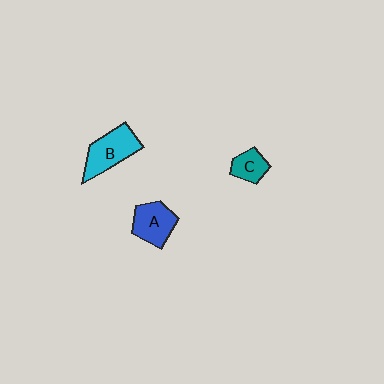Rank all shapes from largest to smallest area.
From largest to smallest: B (cyan), A (blue), C (teal).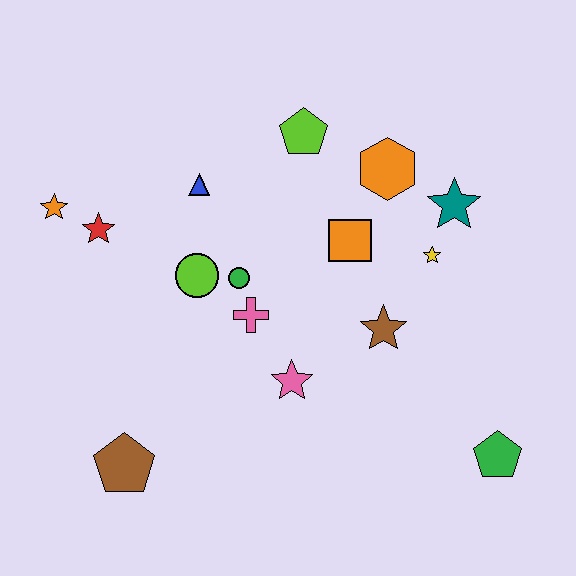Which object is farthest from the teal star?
The brown pentagon is farthest from the teal star.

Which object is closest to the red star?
The orange star is closest to the red star.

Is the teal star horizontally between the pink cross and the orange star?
No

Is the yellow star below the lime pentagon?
Yes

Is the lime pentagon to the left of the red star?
No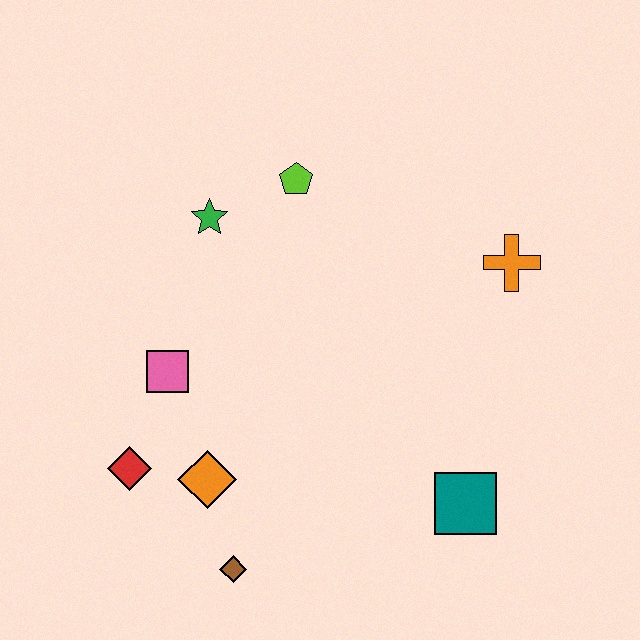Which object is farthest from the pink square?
The orange cross is farthest from the pink square.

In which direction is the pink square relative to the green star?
The pink square is below the green star.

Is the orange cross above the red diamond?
Yes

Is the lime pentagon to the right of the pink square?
Yes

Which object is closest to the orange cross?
The lime pentagon is closest to the orange cross.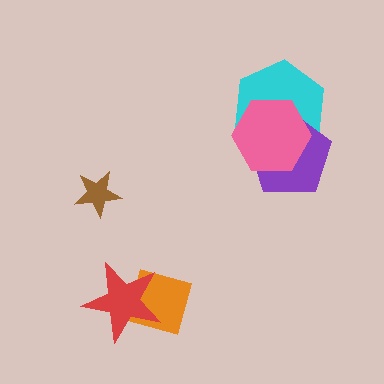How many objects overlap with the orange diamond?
1 object overlaps with the orange diamond.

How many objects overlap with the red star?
1 object overlaps with the red star.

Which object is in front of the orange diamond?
The red star is in front of the orange diamond.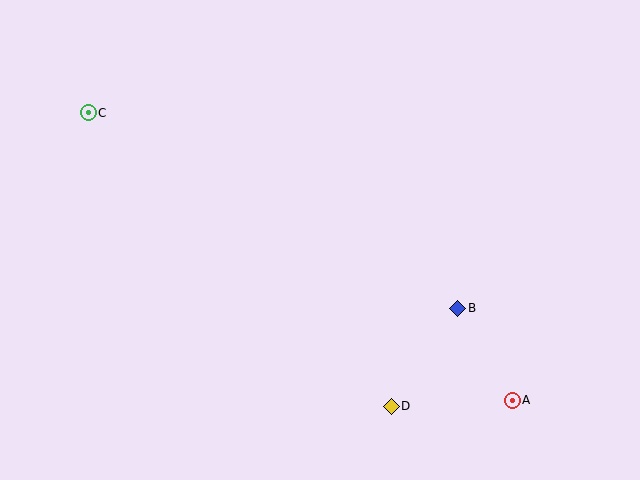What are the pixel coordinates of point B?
Point B is at (458, 308).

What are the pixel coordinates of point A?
Point A is at (512, 400).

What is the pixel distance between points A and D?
The distance between A and D is 121 pixels.